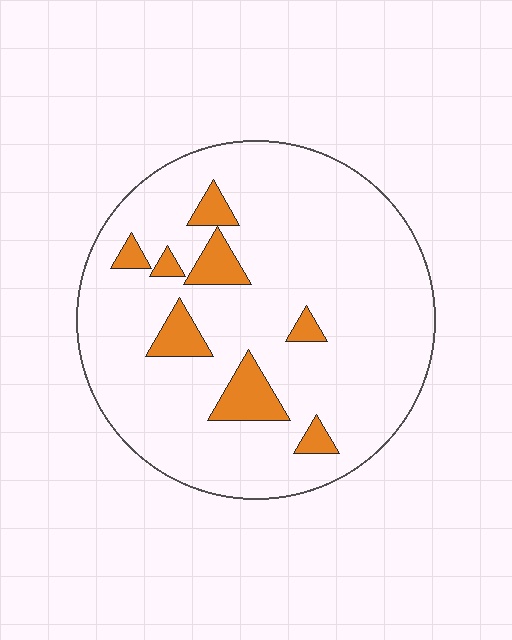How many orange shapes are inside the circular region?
8.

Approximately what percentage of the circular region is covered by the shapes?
Approximately 10%.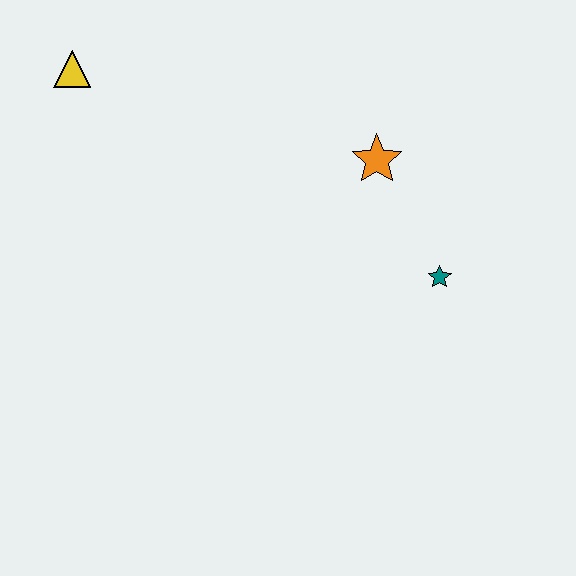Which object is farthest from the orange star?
The yellow triangle is farthest from the orange star.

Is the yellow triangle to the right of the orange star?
No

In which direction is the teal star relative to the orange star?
The teal star is below the orange star.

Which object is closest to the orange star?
The teal star is closest to the orange star.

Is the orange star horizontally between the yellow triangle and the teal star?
Yes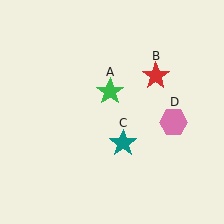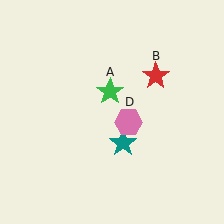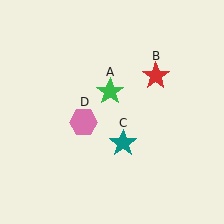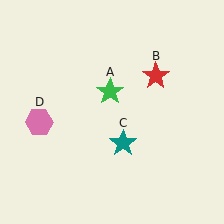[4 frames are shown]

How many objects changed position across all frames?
1 object changed position: pink hexagon (object D).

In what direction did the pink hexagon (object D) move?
The pink hexagon (object D) moved left.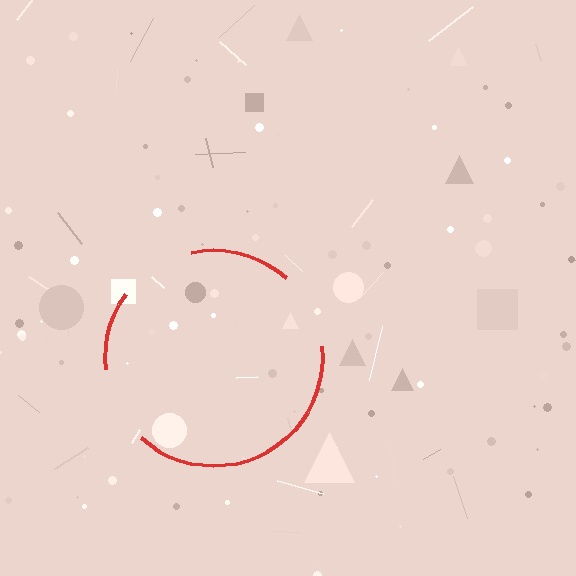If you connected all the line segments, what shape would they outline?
They would outline a circle.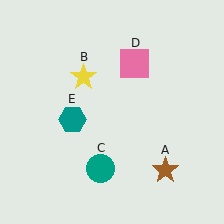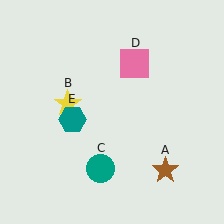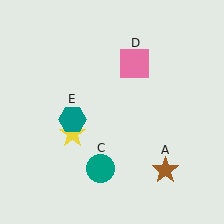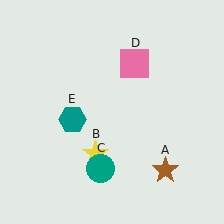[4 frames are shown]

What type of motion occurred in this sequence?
The yellow star (object B) rotated counterclockwise around the center of the scene.